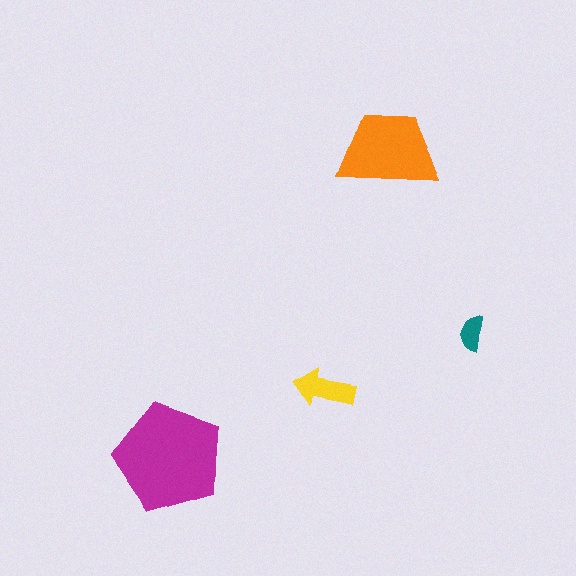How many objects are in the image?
There are 4 objects in the image.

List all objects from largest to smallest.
The magenta pentagon, the orange trapezoid, the yellow arrow, the teal semicircle.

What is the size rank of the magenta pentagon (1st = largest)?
1st.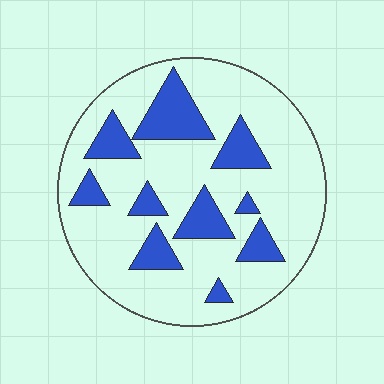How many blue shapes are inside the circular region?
10.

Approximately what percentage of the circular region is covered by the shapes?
Approximately 25%.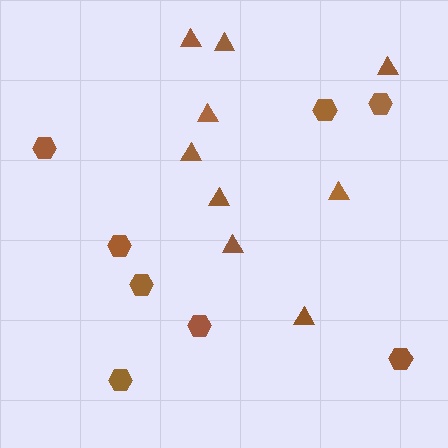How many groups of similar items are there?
There are 2 groups: one group of triangles (9) and one group of hexagons (8).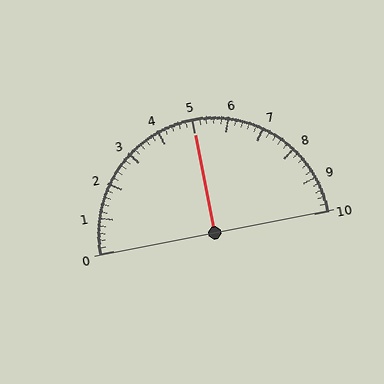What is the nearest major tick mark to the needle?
The nearest major tick mark is 5.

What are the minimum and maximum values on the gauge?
The gauge ranges from 0 to 10.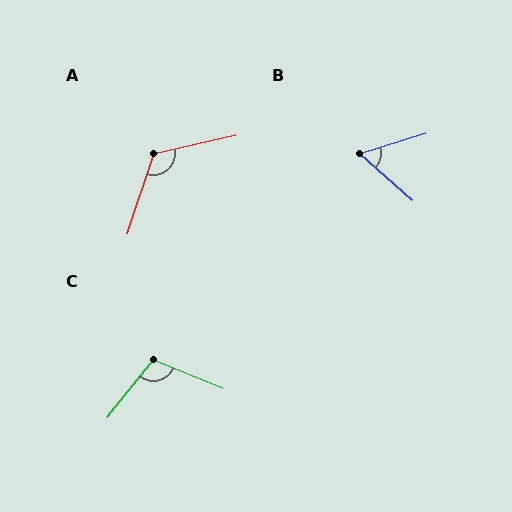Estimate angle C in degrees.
Approximately 106 degrees.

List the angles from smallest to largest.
B (59°), C (106°), A (121°).